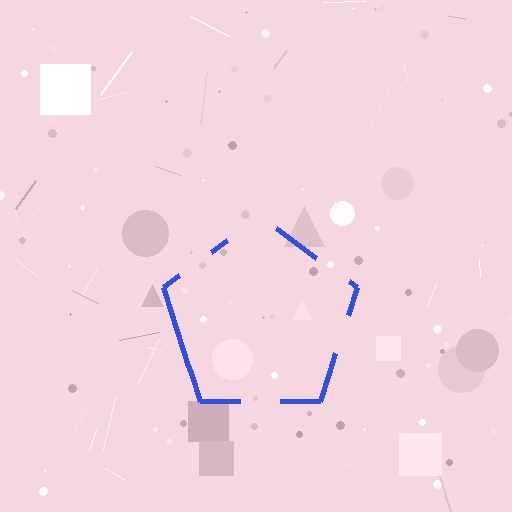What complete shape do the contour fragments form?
The contour fragments form a pentagon.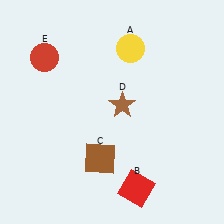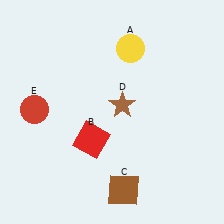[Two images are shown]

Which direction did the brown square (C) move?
The brown square (C) moved down.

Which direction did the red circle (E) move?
The red circle (E) moved down.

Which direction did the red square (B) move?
The red square (B) moved up.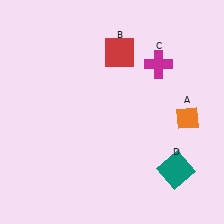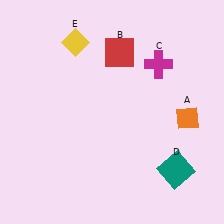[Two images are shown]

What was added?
A yellow diamond (E) was added in Image 2.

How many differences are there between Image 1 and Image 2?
There is 1 difference between the two images.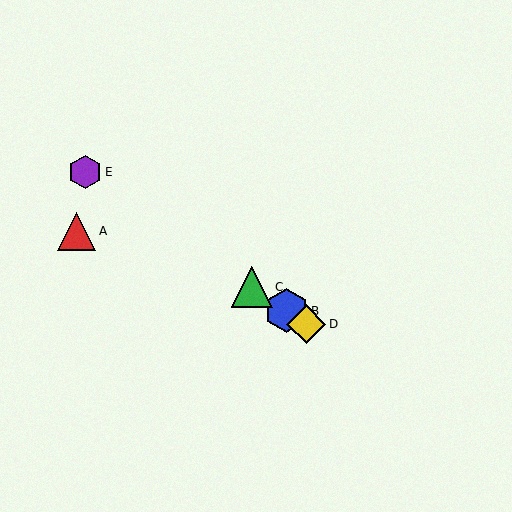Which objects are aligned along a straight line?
Objects B, C, D, E are aligned along a straight line.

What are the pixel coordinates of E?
Object E is at (85, 172).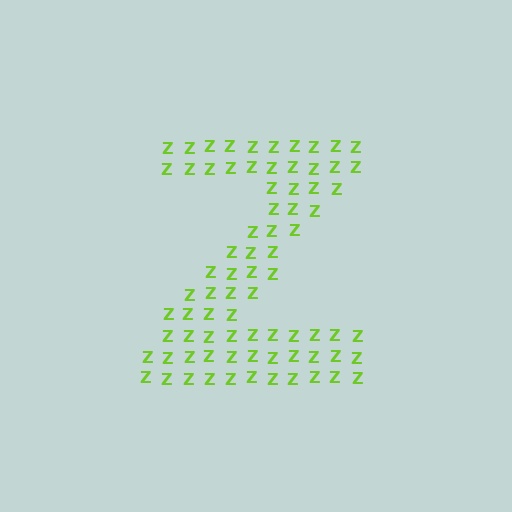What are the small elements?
The small elements are letter Z's.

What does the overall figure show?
The overall figure shows the letter Z.